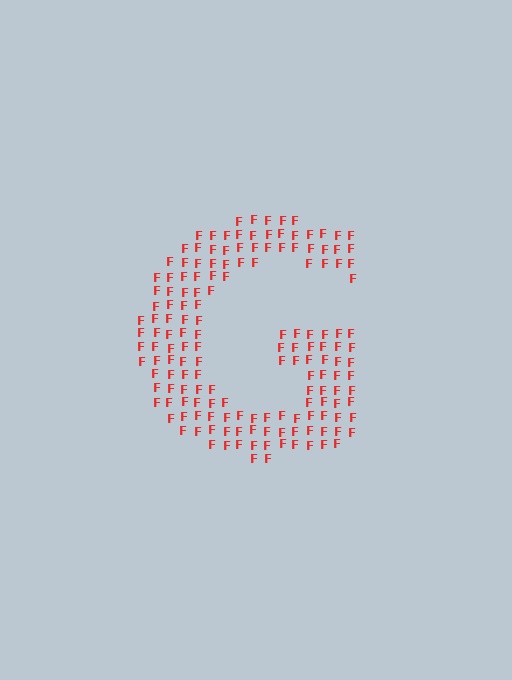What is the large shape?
The large shape is the letter G.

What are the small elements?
The small elements are letter F's.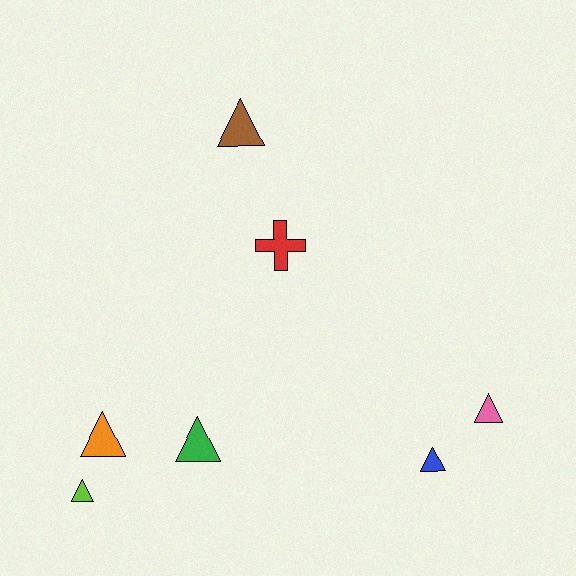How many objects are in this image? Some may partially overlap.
There are 7 objects.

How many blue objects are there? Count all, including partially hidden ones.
There is 1 blue object.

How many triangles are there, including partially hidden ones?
There are 6 triangles.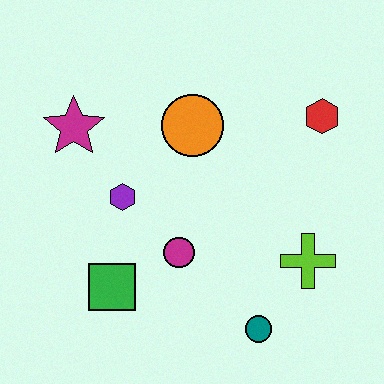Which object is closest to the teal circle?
The lime cross is closest to the teal circle.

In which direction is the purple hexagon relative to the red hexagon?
The purple hexagon is to the left of the red hexagon.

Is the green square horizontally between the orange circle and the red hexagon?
No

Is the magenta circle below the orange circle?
Yes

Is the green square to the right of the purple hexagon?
No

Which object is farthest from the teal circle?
The magenta star is farthest from the teal circle.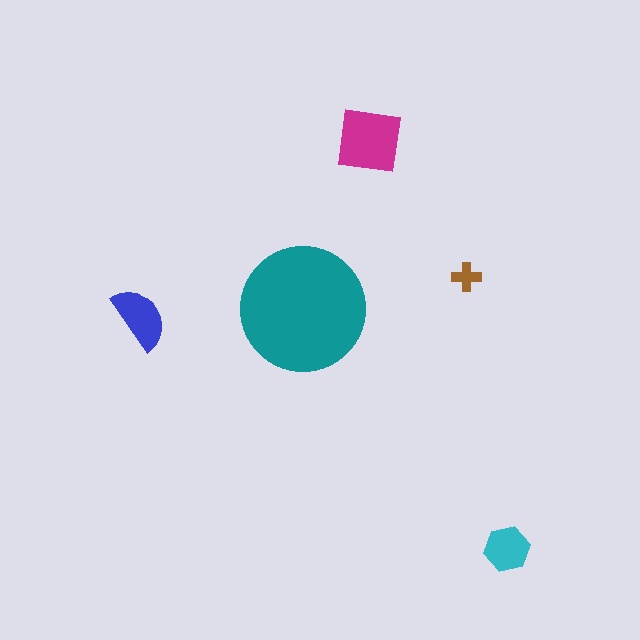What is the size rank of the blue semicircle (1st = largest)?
3rd.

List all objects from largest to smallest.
The teal circle, the magenta square, the blue semicircle, the cyan hexagon, the brown cross.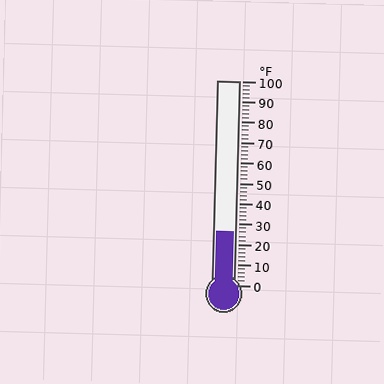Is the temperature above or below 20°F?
The temperature is above 20°F.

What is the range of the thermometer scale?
The thermometer scale ranges from 0°F to 100°F.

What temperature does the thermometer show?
The thermometer shows approximately 26°F.